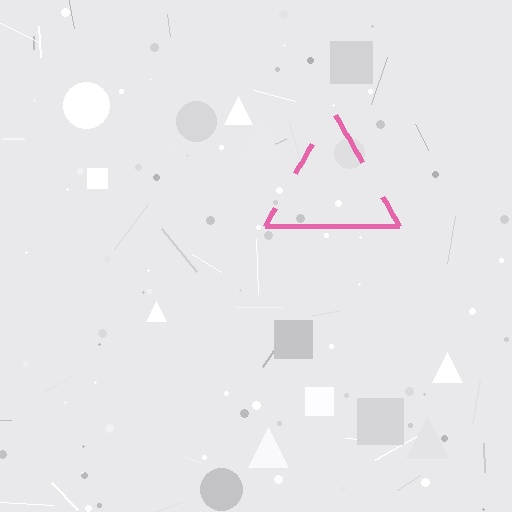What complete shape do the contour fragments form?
The contour fragments form a triangle.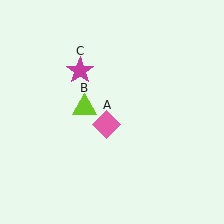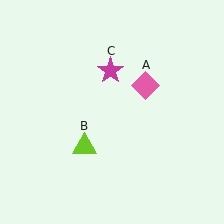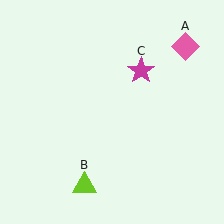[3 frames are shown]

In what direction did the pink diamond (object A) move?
The pink diamond (object A) moved up and to the right.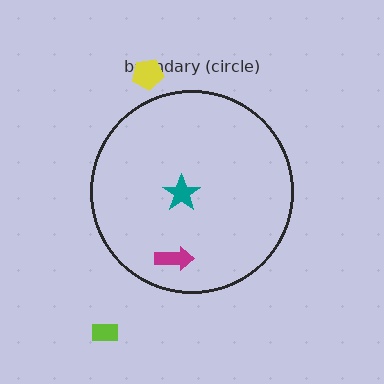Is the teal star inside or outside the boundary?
Inside.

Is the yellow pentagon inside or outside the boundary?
Outside.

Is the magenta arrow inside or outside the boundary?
Inside.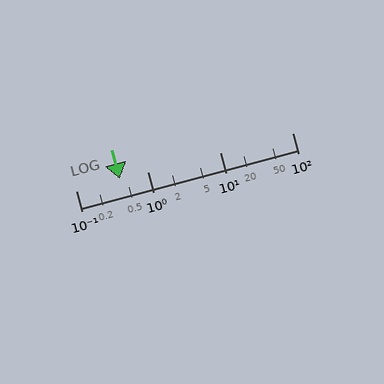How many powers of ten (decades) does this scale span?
The scale spans 3 decades, from 0.1 to 100.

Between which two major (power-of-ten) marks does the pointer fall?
The pointer is between 0.1 and 1.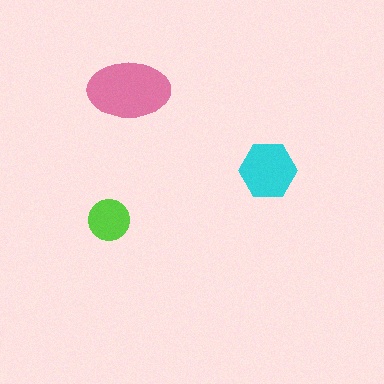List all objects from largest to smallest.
The pink ellipse, the cyan hexagon, the lime circle.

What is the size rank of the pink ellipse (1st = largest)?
1st.